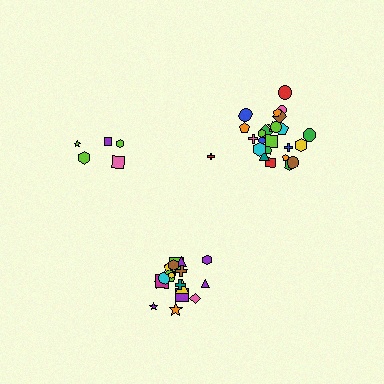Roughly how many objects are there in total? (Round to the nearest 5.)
Roughly 50 objects in total.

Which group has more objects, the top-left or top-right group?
The top-right group.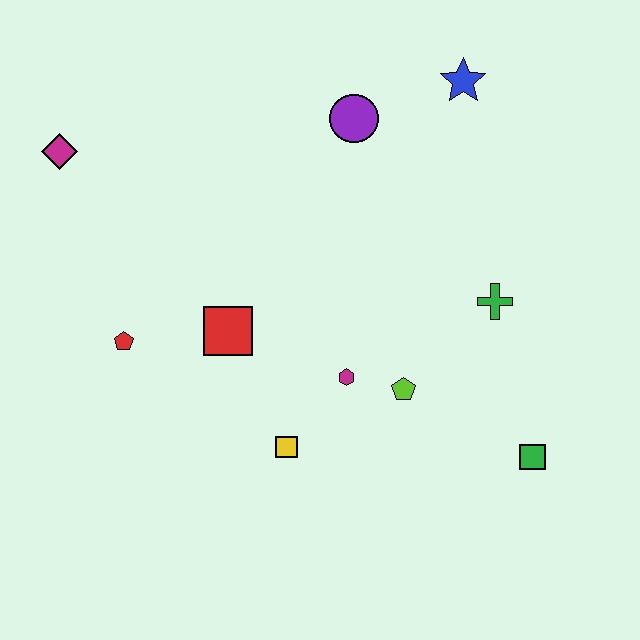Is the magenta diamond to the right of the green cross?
No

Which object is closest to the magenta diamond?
The red pentagon is closest to the magenta diamond.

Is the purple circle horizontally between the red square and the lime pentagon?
Yes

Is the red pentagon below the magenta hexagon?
No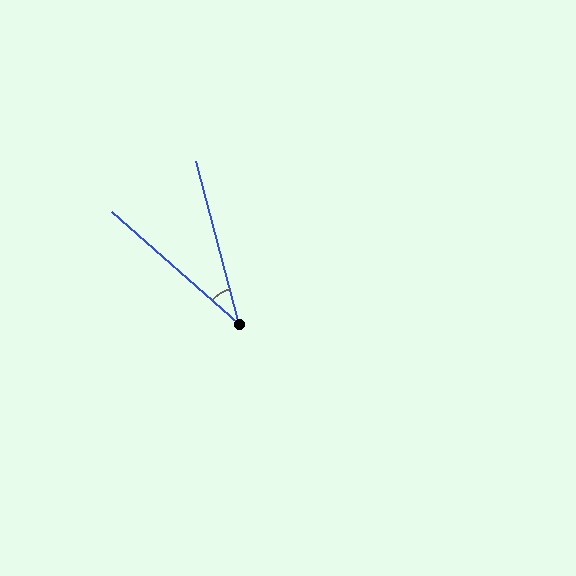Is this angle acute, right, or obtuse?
It is acute.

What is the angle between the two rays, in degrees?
Approximately 34 degrees.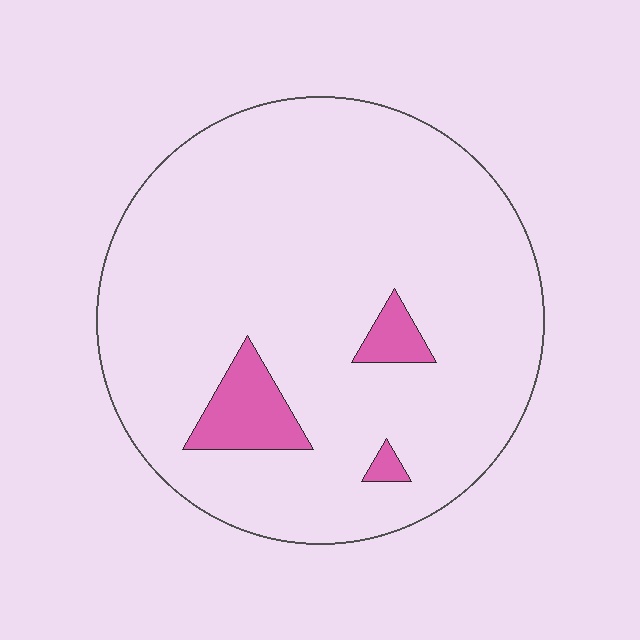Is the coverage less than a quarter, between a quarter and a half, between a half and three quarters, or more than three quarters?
Less than a quarter.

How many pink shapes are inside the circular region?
3.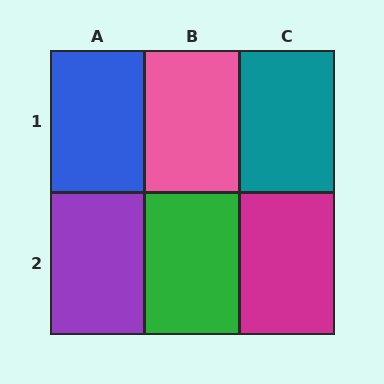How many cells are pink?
1 cell is pink.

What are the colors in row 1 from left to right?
Blue, pink, teal.